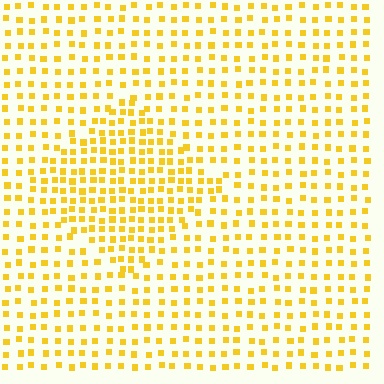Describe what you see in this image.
The image contains small yellow elements arranged at two different densities. A diamond-shaped region is visible where the elements are more densely packed than the surrounding area.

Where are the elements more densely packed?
The elements are more densely packed inside the diamond boundary.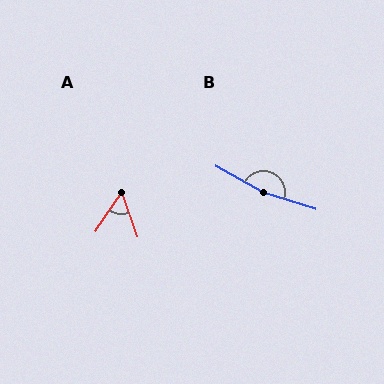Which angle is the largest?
B, at approximately 168 degrees.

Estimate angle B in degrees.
Approximately 168 degrees.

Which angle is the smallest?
A, at approximately 53 degrees.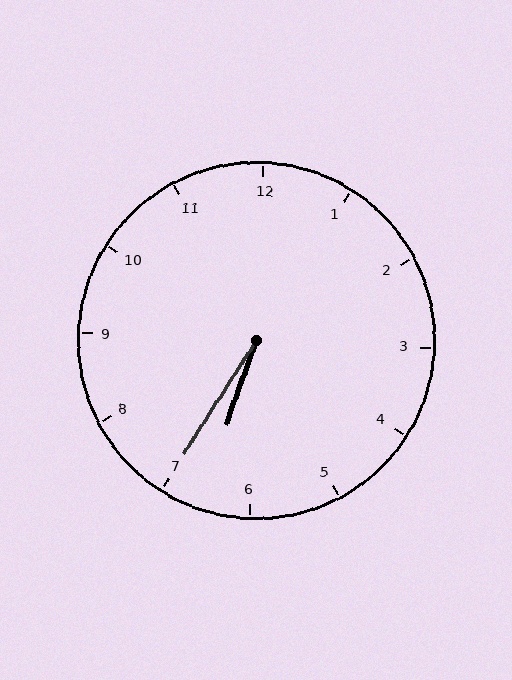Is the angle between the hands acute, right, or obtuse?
It is acute.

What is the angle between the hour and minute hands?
Approximately 12 degrees.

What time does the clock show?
6:35.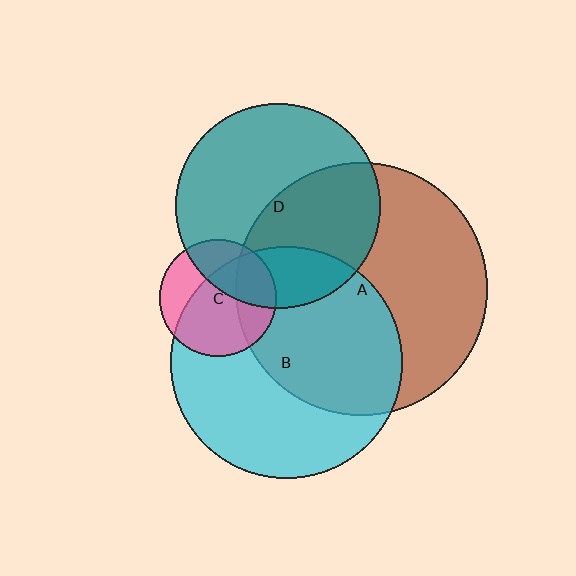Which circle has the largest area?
Circle A (brown).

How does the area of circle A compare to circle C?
Approximately 4.7 times.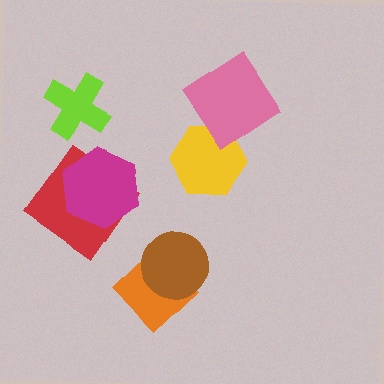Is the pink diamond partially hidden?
No, no other shape covers it.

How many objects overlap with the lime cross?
0 objects overlap with the lime cross.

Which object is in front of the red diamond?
The magenta hexagon is in front of the red diamond.